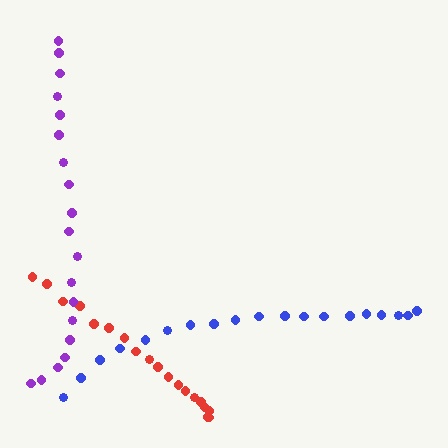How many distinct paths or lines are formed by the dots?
There are 3 distinct paths.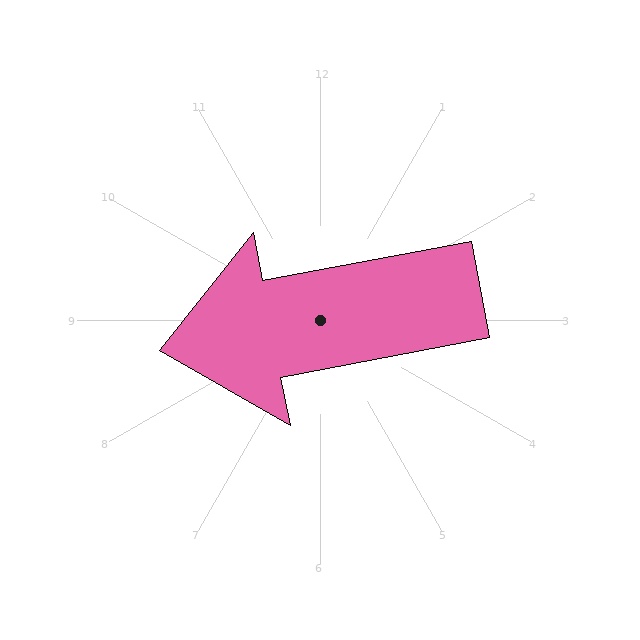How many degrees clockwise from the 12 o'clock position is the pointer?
Approximately 259 degrees.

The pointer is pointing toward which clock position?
Roughly 9 o'clock.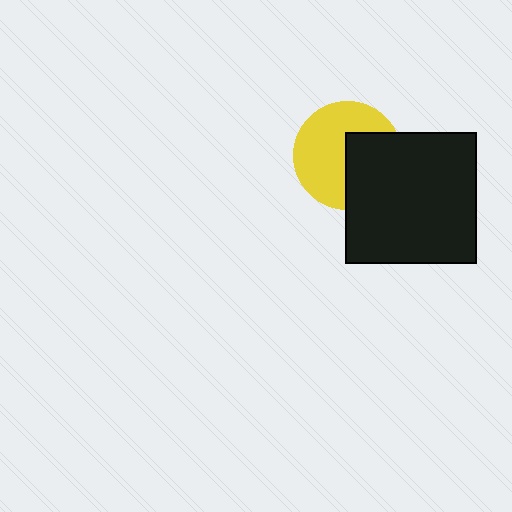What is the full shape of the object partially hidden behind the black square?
The partially hidden object is a yellow circle.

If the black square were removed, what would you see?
You would see the complete yellow circle.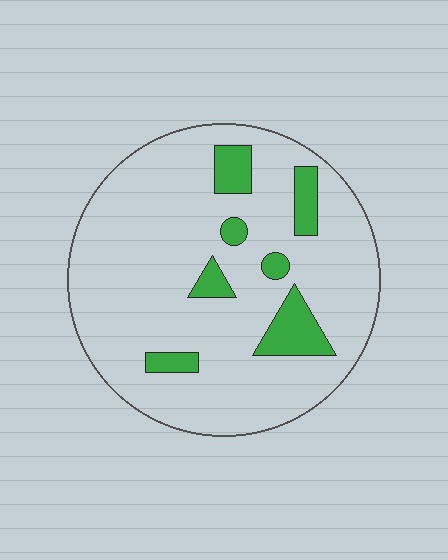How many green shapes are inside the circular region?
7.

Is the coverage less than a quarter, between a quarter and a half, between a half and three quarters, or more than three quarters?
Less than a quarter.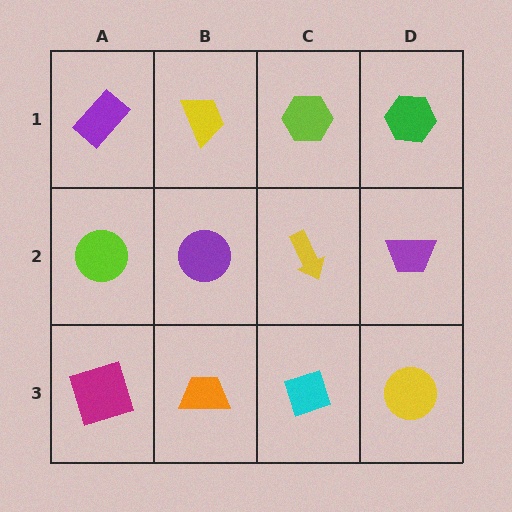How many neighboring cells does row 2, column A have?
3.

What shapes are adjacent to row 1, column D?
A purple trapezoid (row 2, column D), a lime hexagon (row 1, column C).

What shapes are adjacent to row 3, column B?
A purple circle (row 2, column B), a magenta square (row 3, column A), a cyan diamond (row 3, column C).